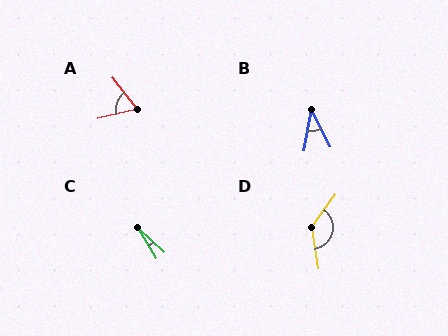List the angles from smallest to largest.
C (16°), B (36°), A (66°), D (135°).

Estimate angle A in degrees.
Approximately 66 degrees.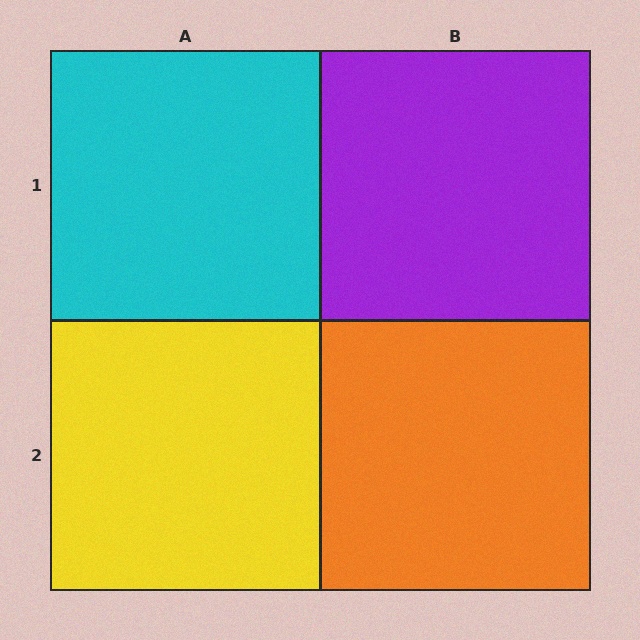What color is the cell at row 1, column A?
Cyan.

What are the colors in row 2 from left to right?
Yellow, orange.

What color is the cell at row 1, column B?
Purple.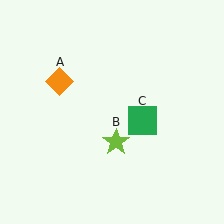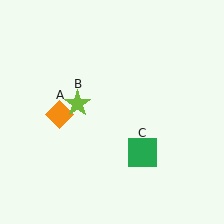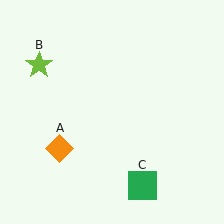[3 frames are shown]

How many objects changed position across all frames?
3 objects changed position: orange diamond (object A), lime star (object B), green square (object C).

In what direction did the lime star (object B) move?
The lime star (object B) moved up and to the left.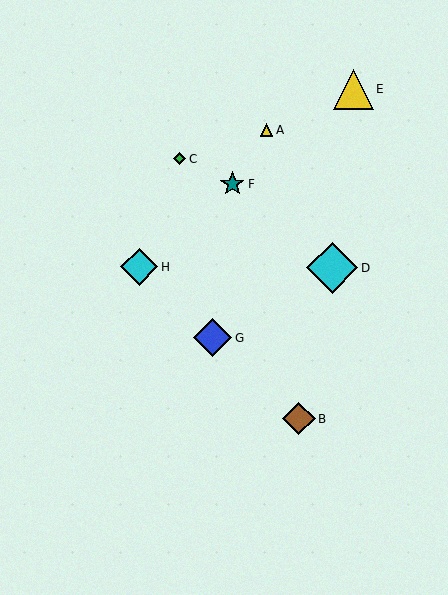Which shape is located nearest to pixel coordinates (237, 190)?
The teal star (labeled F) at (232, 184) is nearest to that location.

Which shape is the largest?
The cyan diamond (labeled D) is the largest.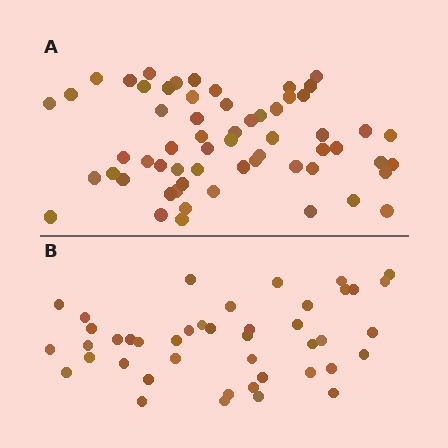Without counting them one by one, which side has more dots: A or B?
Region A (the top region) has more dots.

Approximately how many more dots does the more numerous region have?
Region A has approximately 15 more dots than region B.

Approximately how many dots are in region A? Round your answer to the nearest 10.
About 60 dots.